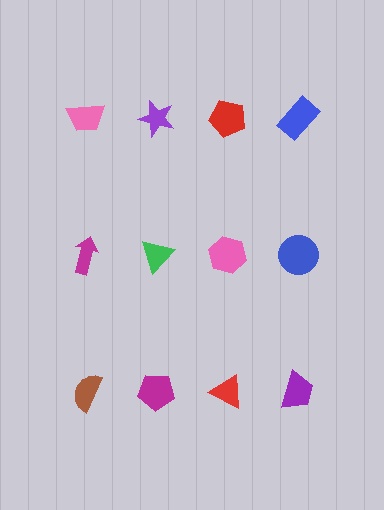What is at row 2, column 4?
A blue circle.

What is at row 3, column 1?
A brown semicircle.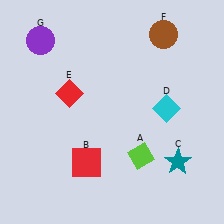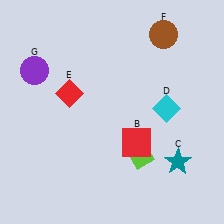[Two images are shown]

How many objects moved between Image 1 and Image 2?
2 objects moved between the two images.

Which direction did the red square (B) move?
The red square (B) moved right.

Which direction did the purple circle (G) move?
The purple circle (G) moved down.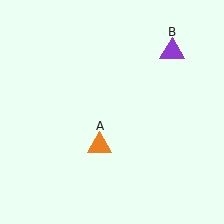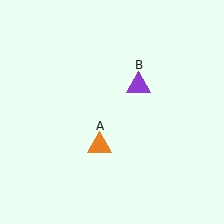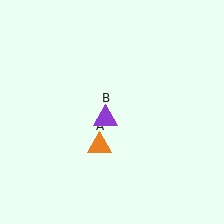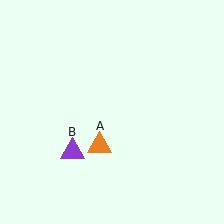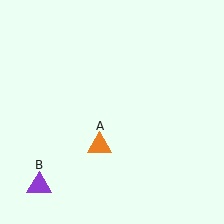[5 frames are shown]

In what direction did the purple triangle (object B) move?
The purple triangle (object B) moved down and to the left.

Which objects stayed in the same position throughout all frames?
Orange triangle (object A) remained stationary.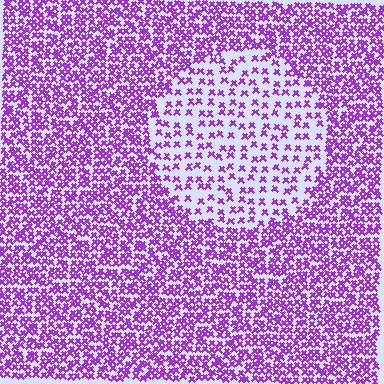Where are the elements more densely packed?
The elements are more densely packed outside the circle boundary.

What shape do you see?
I see a circle.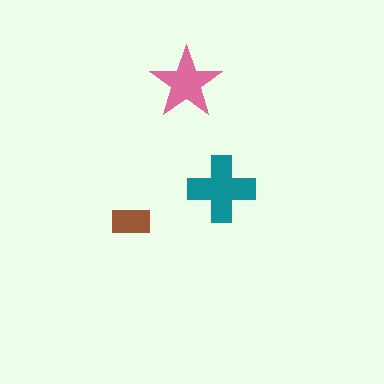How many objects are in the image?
There are 3 objects in the image.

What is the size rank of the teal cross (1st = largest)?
1st.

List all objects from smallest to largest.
The brown rectangle, the pink star, the teal cross.